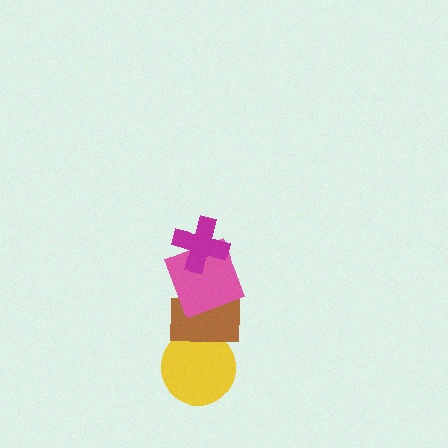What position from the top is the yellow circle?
The yellow circle is 4th from the top.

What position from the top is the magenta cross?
The magenta cross is 1st from the top.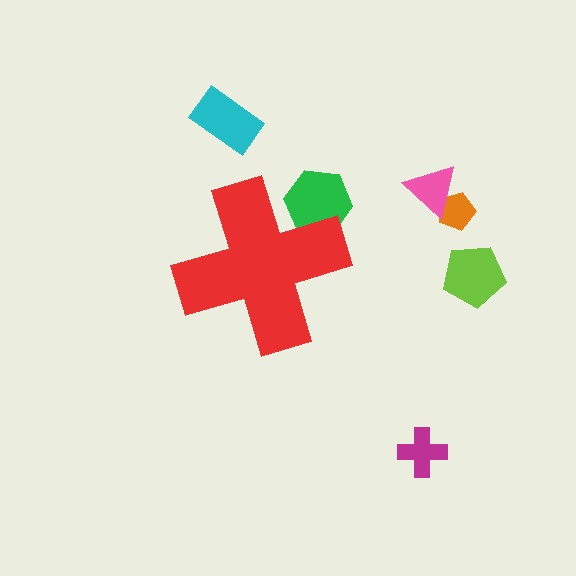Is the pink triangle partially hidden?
No, the pink triangle is fully visible.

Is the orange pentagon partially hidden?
No, the orange pentagon is fully visible.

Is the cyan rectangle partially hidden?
No, the cyan rectangle is fully visible.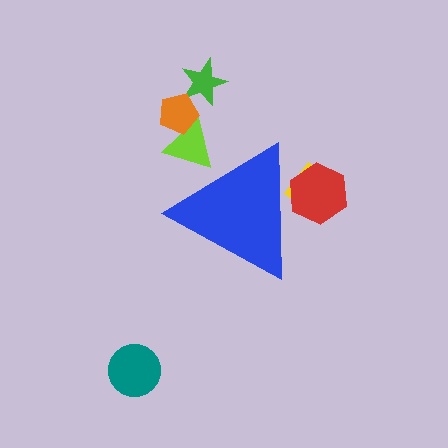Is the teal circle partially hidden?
No, the teal circle is fully visible.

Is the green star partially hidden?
No, the green star is fully visible.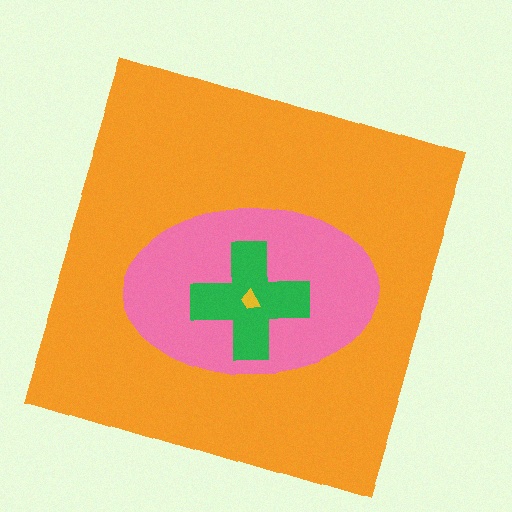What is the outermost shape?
The orange square.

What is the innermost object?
The yellow trapezoid.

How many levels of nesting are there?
4.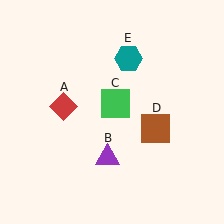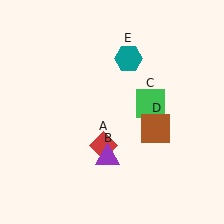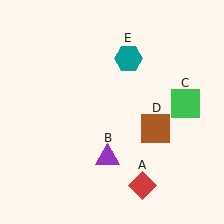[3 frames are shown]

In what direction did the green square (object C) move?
The green square (object C) moved right.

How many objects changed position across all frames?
2 objects changed position: red diamond (object A), green square (object C).